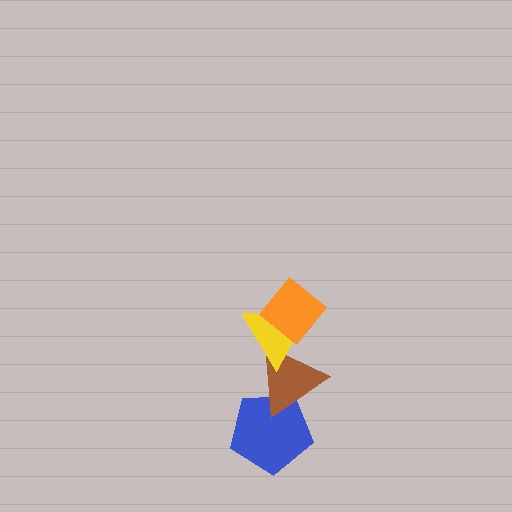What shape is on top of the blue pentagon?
The brown triangle is on top of the blue pentagon.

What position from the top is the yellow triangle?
The yellow triangle is 2nd from the top.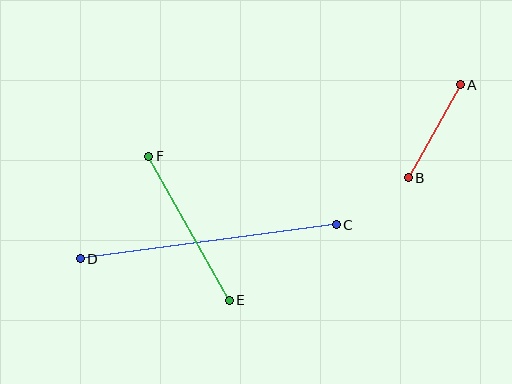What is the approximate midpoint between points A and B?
The midpoint is at approximately (434, 131) pixels.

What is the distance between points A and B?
The distance is approximately 106 pixels.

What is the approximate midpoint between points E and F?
The midpoint is at approximately (189, 228) pixels.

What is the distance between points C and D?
The distance is approximately 258 pixels.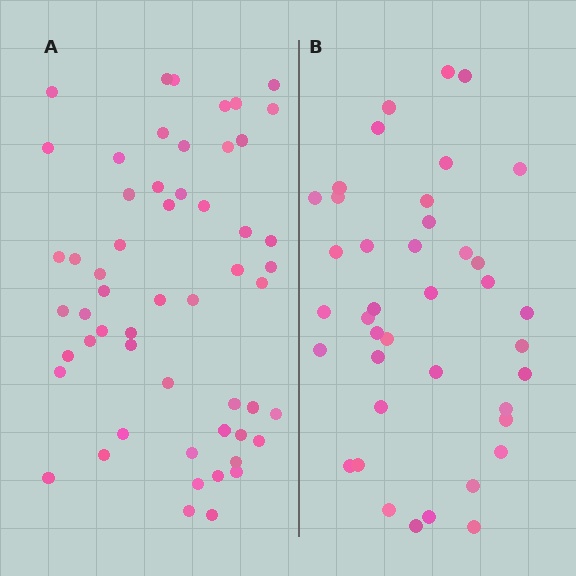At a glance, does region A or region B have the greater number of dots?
Region A (the left region) has more dots.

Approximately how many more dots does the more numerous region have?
Region A has approximately 15 more dots than region B.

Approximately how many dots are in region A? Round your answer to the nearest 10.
About 60 dots. (The exact count is 55, which rounds to 60.)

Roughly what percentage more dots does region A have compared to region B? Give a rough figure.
About 40% more.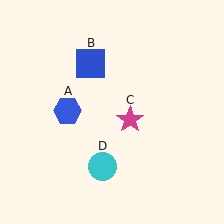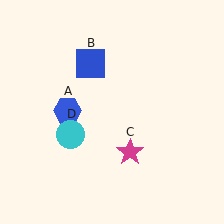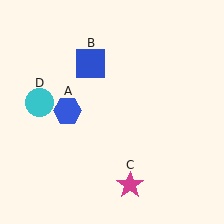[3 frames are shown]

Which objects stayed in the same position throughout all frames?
Blue hexagon (object A) and blue square (object B) remained stationary.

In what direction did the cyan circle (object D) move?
The cyan circle (object D) moved up and to the left.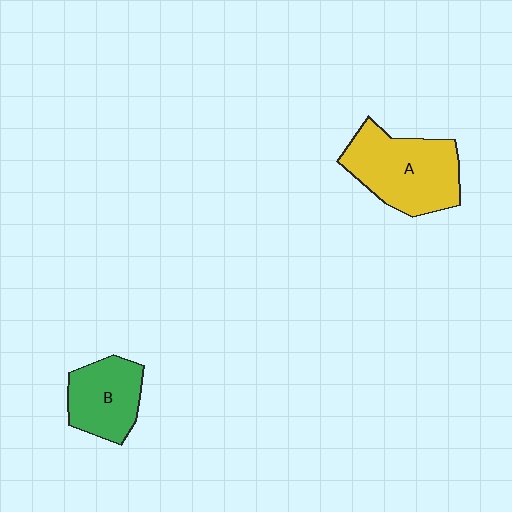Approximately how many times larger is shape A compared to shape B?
Approximately 1.5 times.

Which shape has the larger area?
Shape A (yellow).